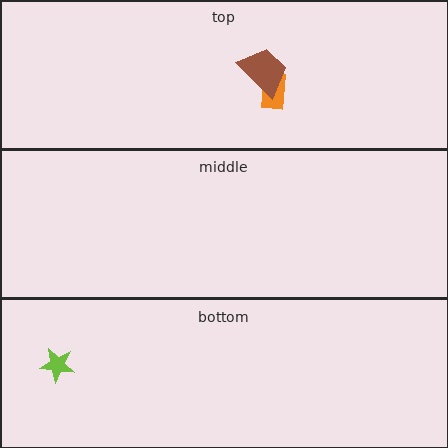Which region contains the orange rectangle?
The top region.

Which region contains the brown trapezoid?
The top region.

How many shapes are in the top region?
2.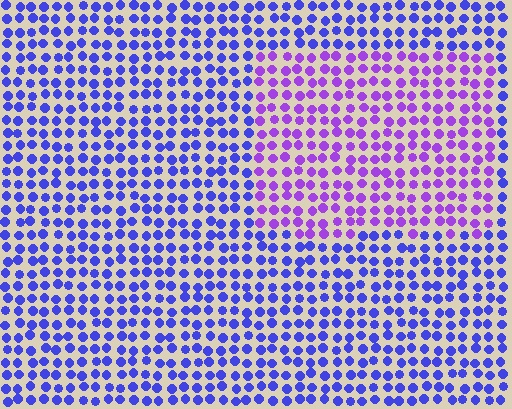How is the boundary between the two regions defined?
The boundary is defined purely by a slight shift in hue (about 37 degrees). Spacing, size, and orientation are identical on both sides.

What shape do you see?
I see a rectangle.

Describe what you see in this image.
The image is filled with small blue elements in a uniform arrangement. A rectangle-shaped region is visible where the elements are tinted to a slightly different hue, forming a subtle color boundary.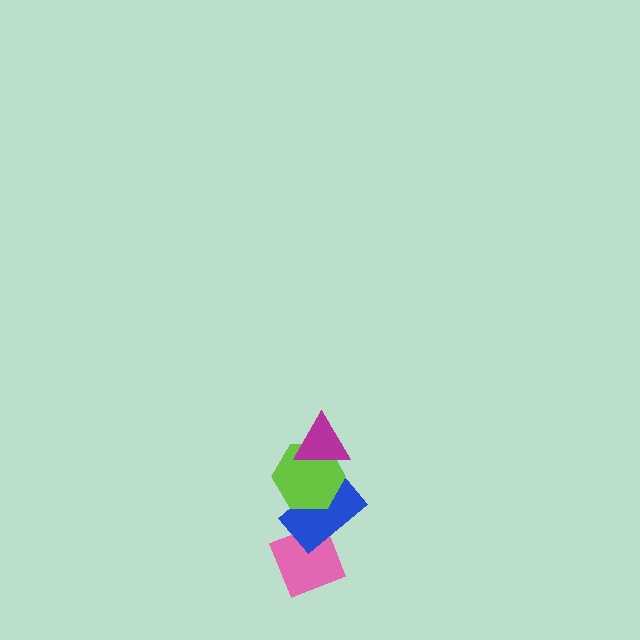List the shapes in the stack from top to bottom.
From top to bottom: the magenta triangle, the lime hexagon, the blue rectangle, the pink diamond.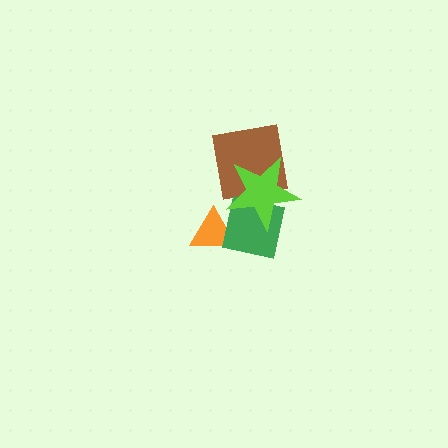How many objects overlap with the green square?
2 objects overlap with the green square.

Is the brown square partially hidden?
Yes, it is partially covered by another shape.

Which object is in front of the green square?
The lime star is in front of the green square.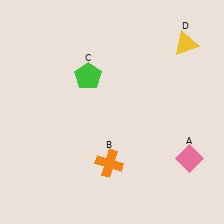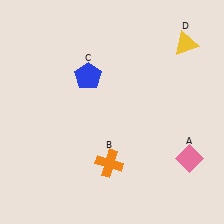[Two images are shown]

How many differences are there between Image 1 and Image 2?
There is 1 difference between the two images.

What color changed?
The pentagon (C) changed from green in Image 1 to blue in Image 2.